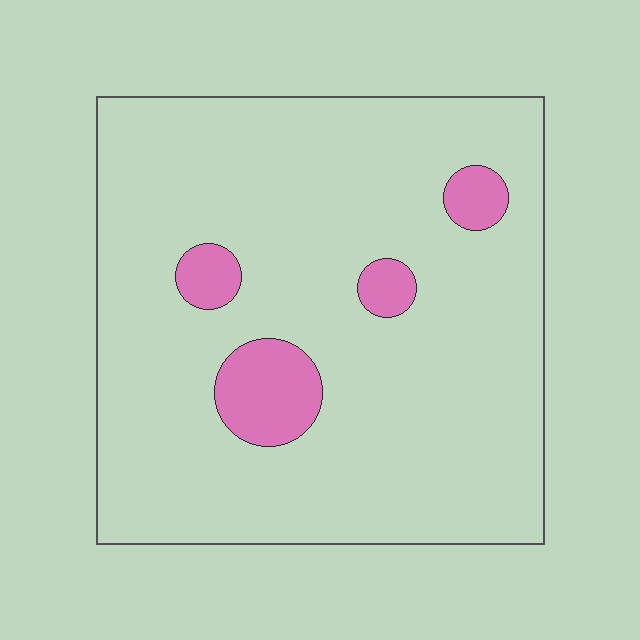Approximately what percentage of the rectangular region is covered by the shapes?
Approximately 10%.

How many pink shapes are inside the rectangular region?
4.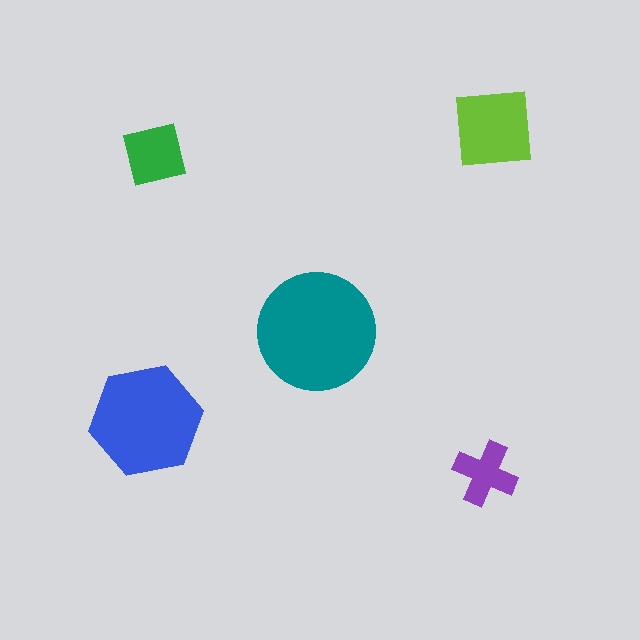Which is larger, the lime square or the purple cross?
The lime square.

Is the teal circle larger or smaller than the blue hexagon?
Larger.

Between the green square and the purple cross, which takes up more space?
The green square.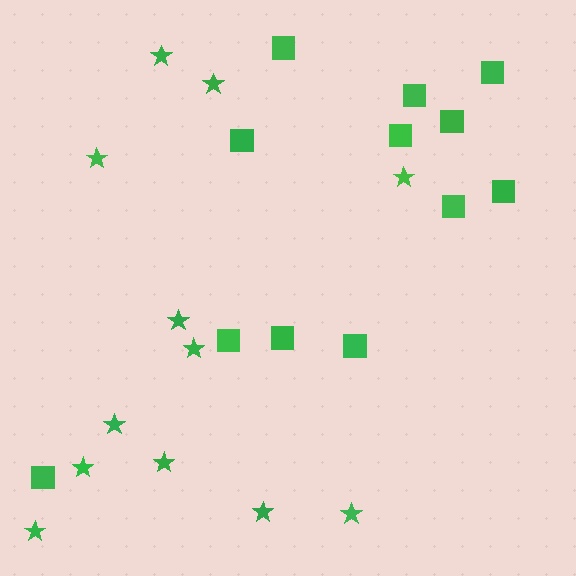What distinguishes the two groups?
There are 2 groups: one group of squares (12) and one group of stars (12).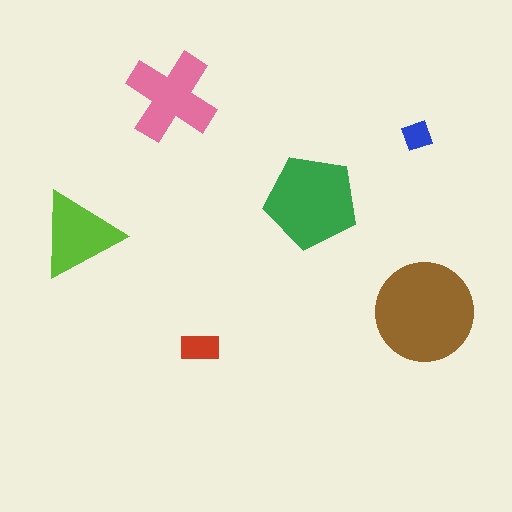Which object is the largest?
The brown circle.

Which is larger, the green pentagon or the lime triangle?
The green pentagon.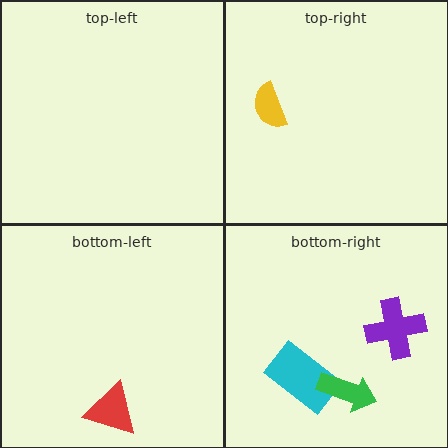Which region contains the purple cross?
The bottom-right region.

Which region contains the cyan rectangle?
The bottom-right region.